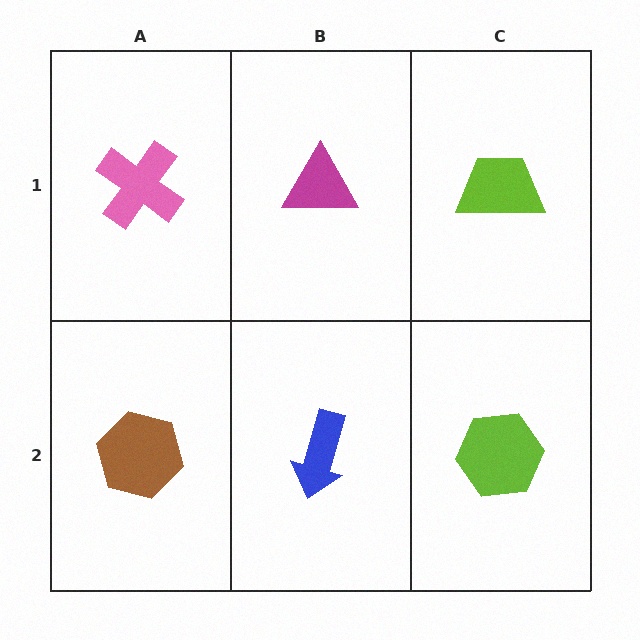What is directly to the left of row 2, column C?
A blue arrow.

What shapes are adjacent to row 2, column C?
A lime trapezoid (row 1, column C), a blue arrow (row 2, column B).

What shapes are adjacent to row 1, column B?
A blue arrow (row 2, column B), a pink cross (row 1, column A), a lime trapezoid (row 1, column C).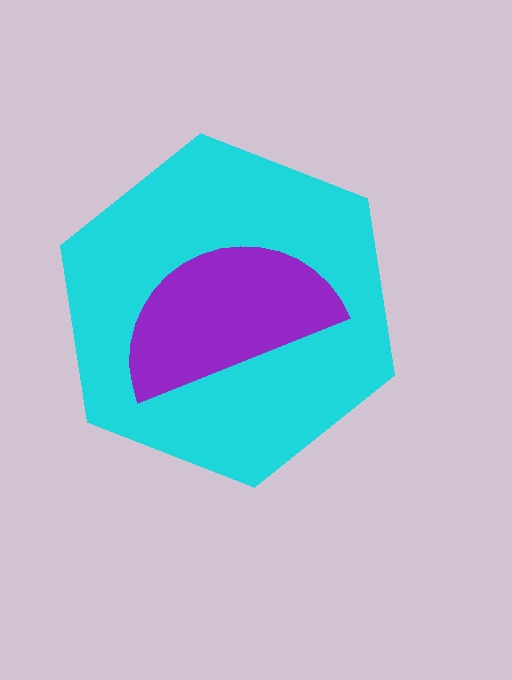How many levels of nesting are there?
2.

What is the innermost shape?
The purple semicircle.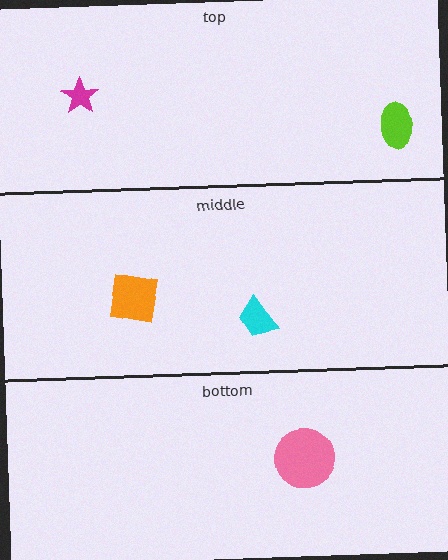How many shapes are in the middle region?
2.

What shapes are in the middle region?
The orange square, the cyan trapezoid.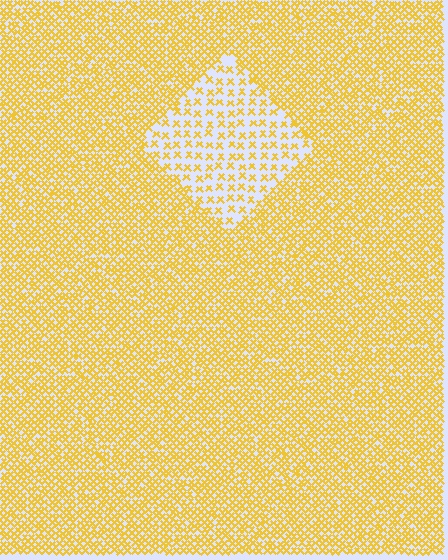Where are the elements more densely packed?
The elements are more densely packed outside the diamond boundary.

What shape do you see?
I see a diamond.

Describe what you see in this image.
The image contains small yellow elements arranged at two different densities. A diamond-shaped region is visible where the elements are less densely packed than the surrounding area.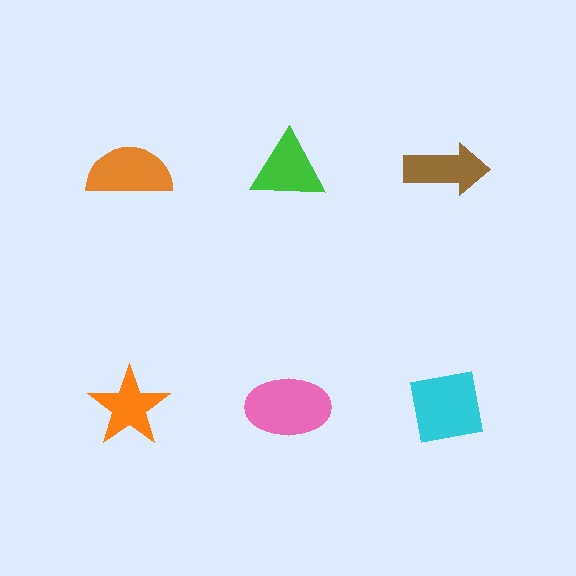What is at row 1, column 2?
A green triangle.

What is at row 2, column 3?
A cyan square.